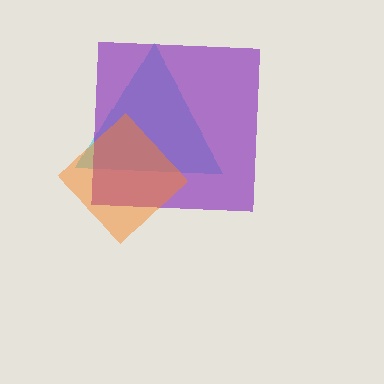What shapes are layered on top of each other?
The layered shapes are: a cyan triangle, a purple square, an orange diamond.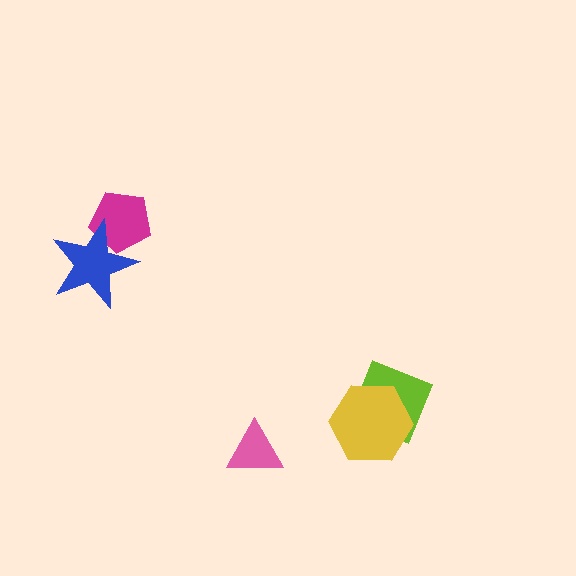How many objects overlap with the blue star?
1 object overlaps with the blue star.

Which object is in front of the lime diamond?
The yellow hexagon is in front of the lime diamond.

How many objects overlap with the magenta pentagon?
1 object overlaps with the magenta pentagon.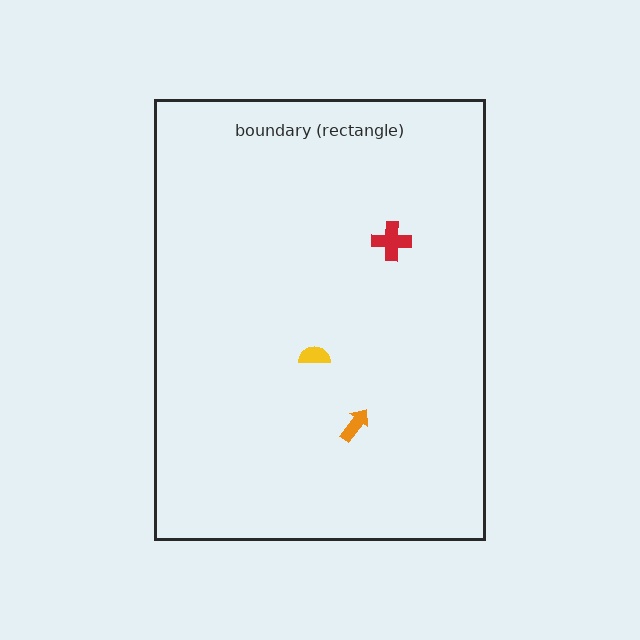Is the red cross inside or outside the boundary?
Inside.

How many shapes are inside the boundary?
3 inside, 0 outside.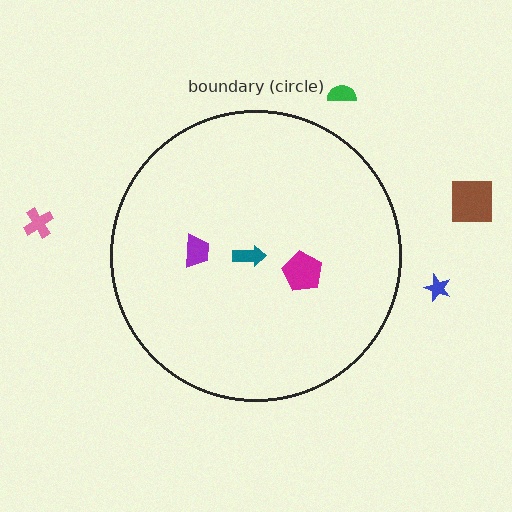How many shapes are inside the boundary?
3 inside, 4 outside.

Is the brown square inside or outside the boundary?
Outside.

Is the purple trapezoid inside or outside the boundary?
Inside.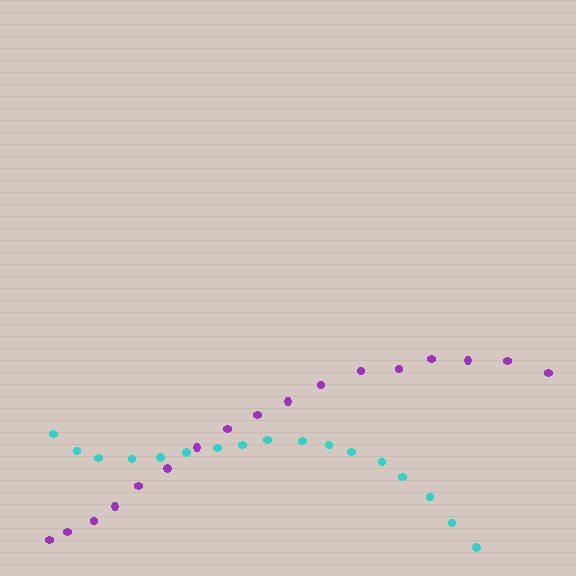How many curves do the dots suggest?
There are 2 distinct paths.